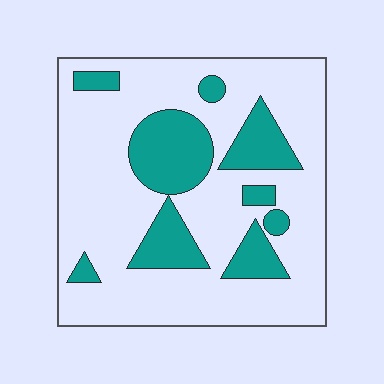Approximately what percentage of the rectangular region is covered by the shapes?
Approximately 25%.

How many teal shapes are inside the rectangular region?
9.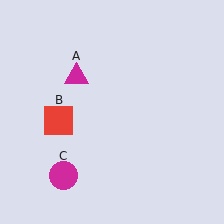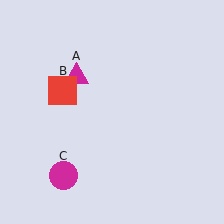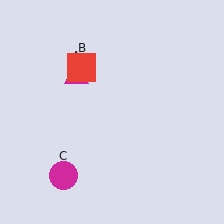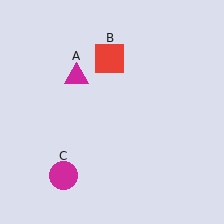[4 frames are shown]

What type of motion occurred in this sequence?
The red square (object B) rotated clockwise around the center of the scene.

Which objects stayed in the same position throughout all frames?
Magenta triangle (object A) and magenta circle (object C) remained stationary.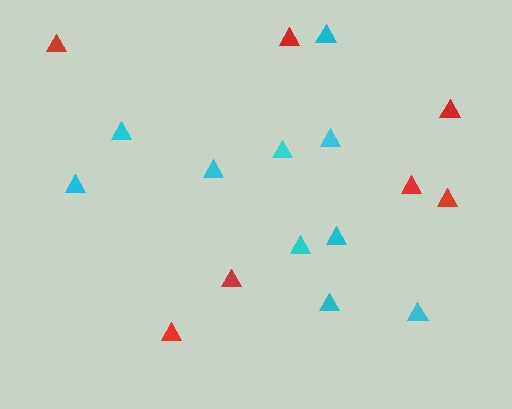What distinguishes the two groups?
There are 2 groups: one group of red triangles (7) and one group of cyan triangles (10).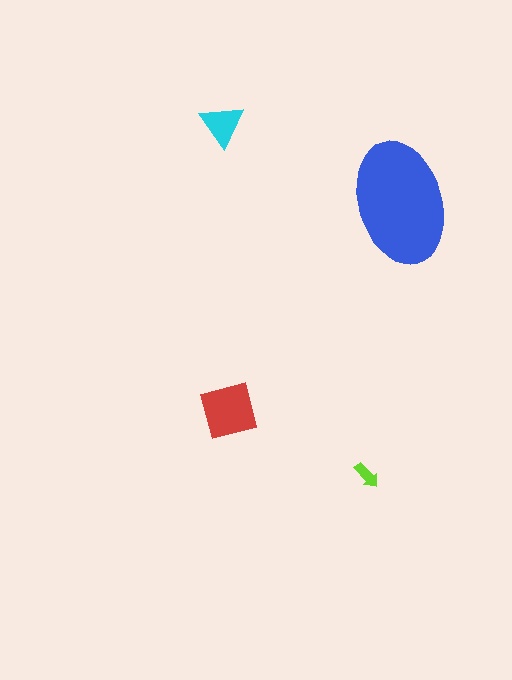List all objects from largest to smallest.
The blue ellipse, the red square, the cyan triangle, the lime arrow.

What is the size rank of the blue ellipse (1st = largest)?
1st.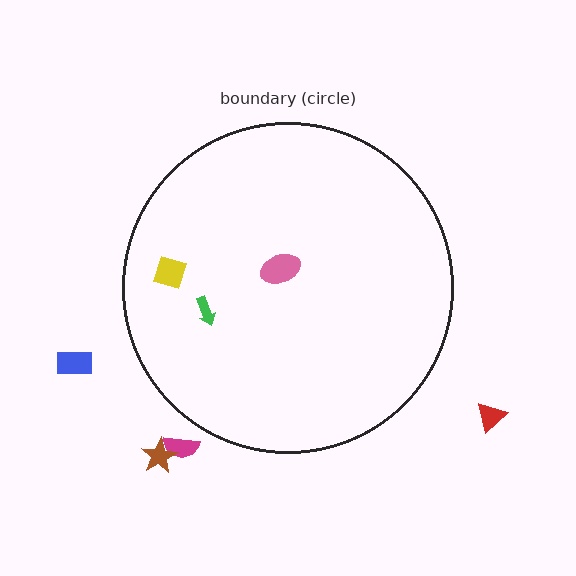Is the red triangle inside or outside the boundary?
Outside.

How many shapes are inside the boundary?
3 inside, 4 outside.